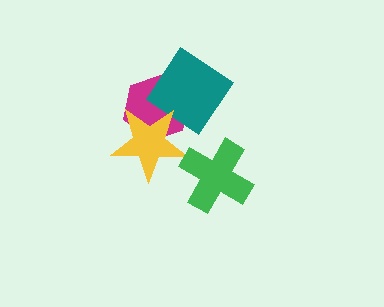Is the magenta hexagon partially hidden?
Yes, it is partially covered by another shape.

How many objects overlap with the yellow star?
2 objects overlap with the yellow star.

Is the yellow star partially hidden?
No, no other shape covers it.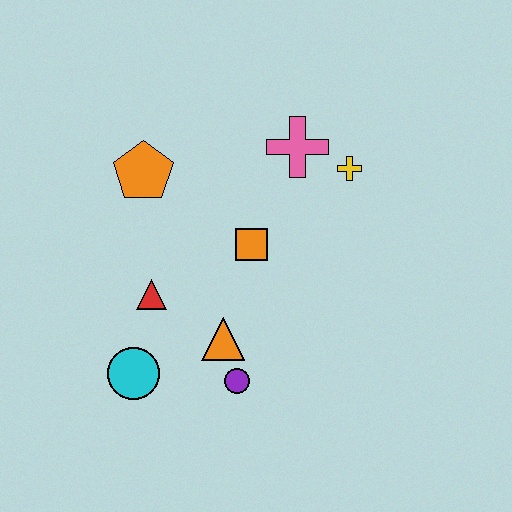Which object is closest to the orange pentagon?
The red triangle is closest to the orange pentagon.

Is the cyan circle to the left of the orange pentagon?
Yes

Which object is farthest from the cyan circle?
The yellow cross is farthest from the cyan circle.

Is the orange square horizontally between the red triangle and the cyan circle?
No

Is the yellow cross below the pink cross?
Yes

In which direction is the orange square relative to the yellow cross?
The orange square is to the left of the yellow cross.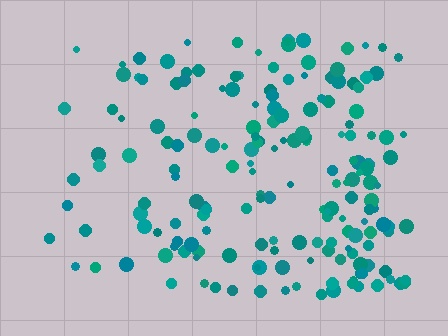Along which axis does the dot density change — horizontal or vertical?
Horizontal.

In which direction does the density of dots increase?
From left to right, with the right side densest.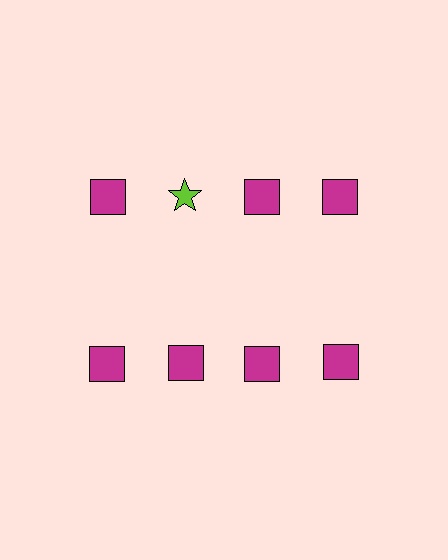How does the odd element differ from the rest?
It differs in both color (lime instead of magenta) and shape (star instead of square).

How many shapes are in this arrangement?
There are 8 shapes arranged in a grid pattern.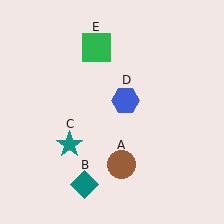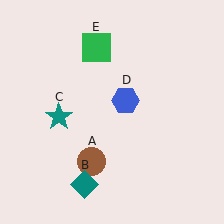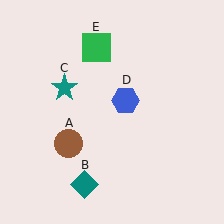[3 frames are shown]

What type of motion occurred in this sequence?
The brown circle (object A), teal star (object C) rotated clockwise around the center of the scene.